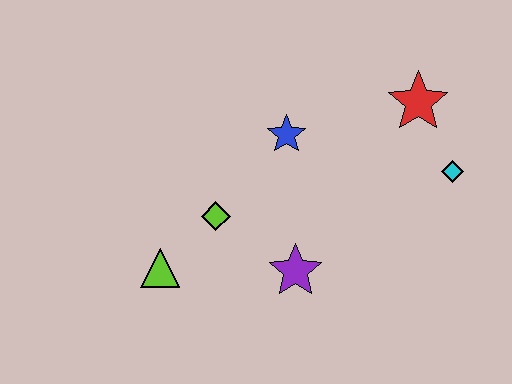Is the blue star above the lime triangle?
Yes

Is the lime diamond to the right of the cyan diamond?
No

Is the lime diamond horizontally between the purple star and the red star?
No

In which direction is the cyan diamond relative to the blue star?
The cyan diamond is to the right of the blue star.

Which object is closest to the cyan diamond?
The red star is closest to the cyan diamond.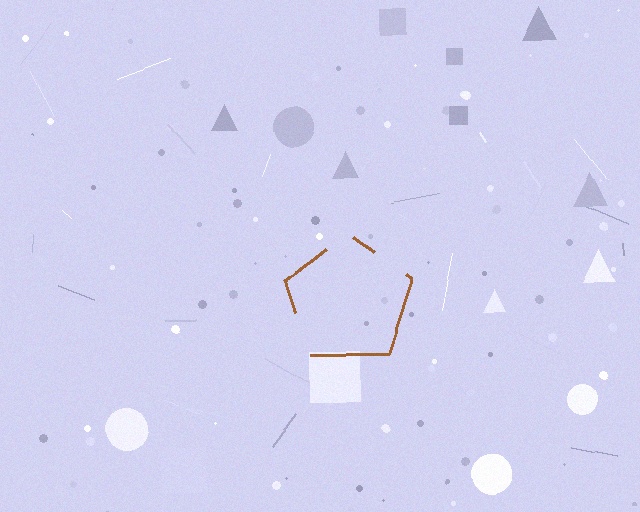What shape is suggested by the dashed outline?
The dashed outline suggests a pentagon.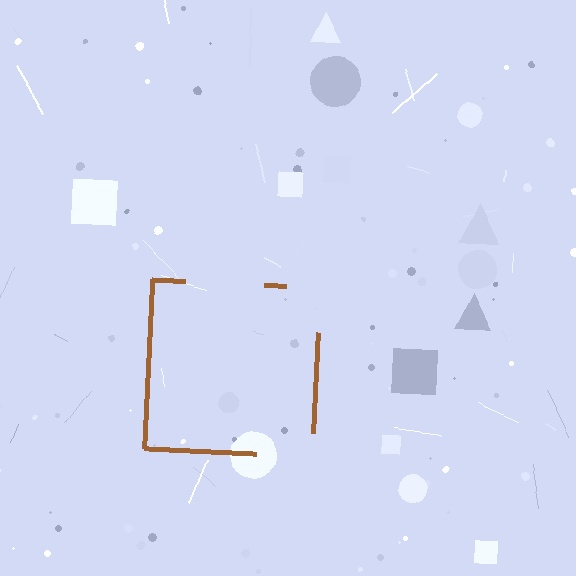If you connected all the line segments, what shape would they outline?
They would outline a square.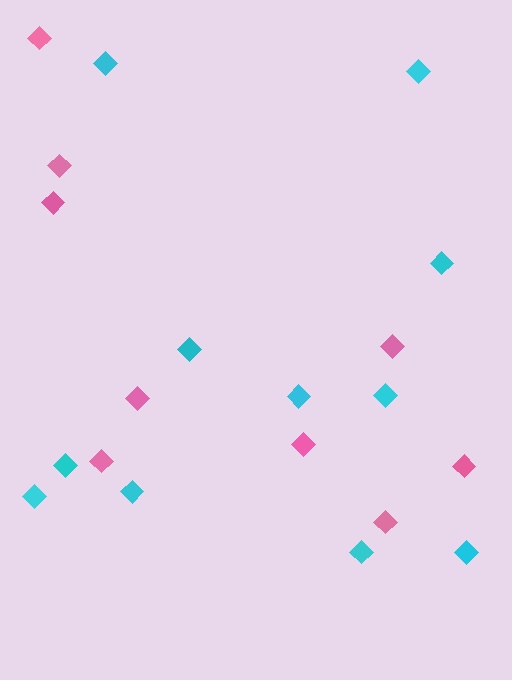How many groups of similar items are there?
There are 2 groups: one group of cyan diamonds (11) and one group of pink diamonds (9).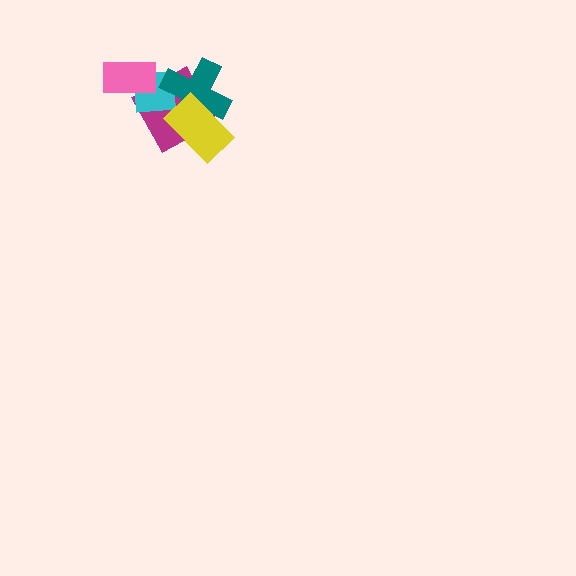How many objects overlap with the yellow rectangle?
2 objects overlap with the yellow rectangle.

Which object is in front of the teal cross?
The yellow rectangle is in front of the teal cross.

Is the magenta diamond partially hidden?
Yes, it is partially covered by another shape.